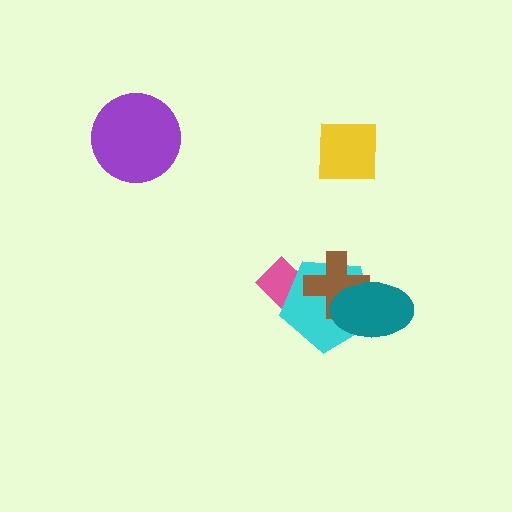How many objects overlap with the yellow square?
0 objects overlap with the yellow square.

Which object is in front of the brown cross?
The teal ellipse is in front of the brown cross.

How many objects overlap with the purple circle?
0 objects overlap with the purple circle.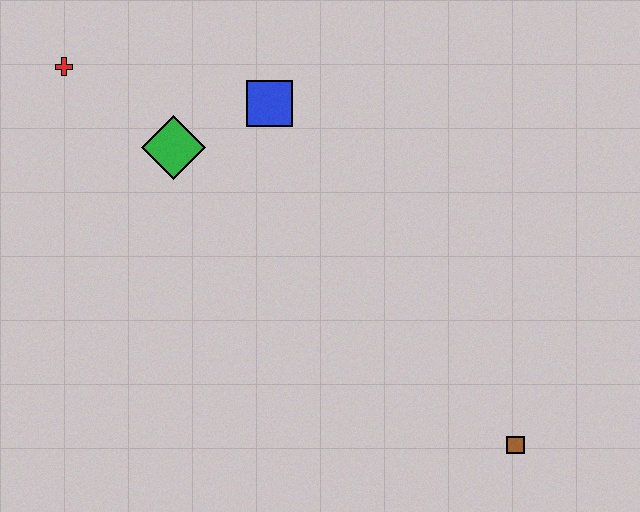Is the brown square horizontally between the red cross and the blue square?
No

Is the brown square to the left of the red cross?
No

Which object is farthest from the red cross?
The brown square is farthest from the red cross.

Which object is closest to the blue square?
The green diamond is closest to the blue square.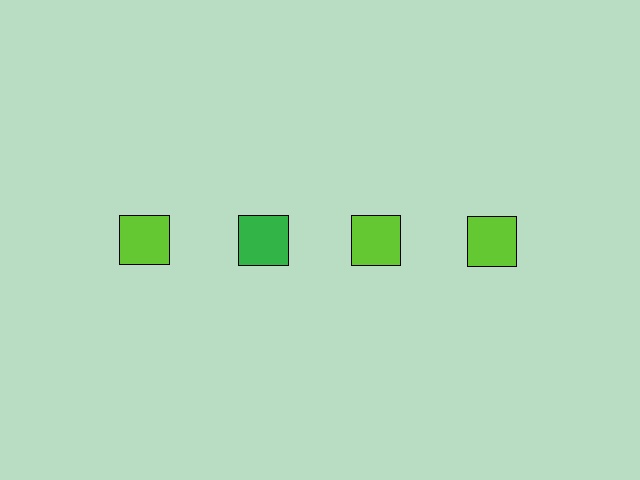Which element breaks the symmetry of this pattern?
The green square in the top row, second from left column breaks the symmetry. All other shapes are lime squares.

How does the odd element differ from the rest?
It has a different color: green instead of lime.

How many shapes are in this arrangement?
There are 4 shapes arranged in a grid pattern.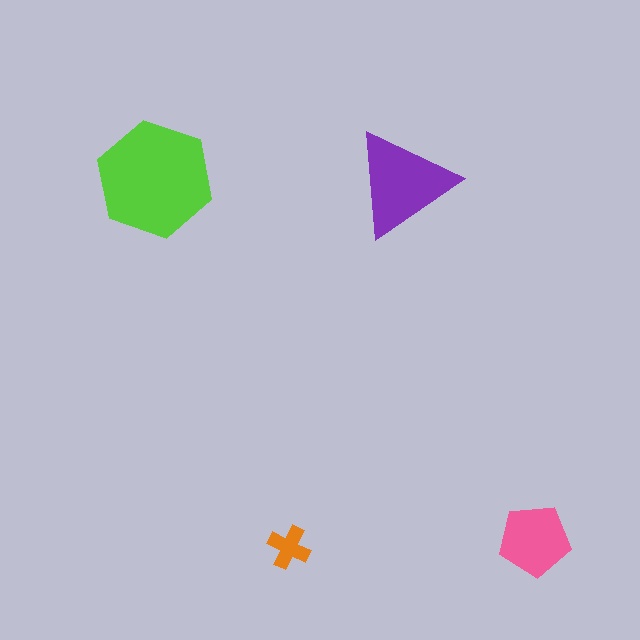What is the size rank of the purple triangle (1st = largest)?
2nd.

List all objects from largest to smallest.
The lime hexagon, the purple triangle, the pink pentagon, the orange cross.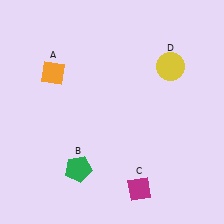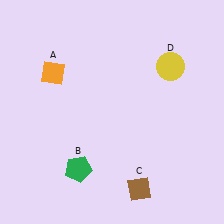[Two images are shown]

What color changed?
The diamond (C) changed from magenta in Image 1 to brown in Image 2.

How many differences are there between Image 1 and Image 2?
There is 1 difference between the two images.